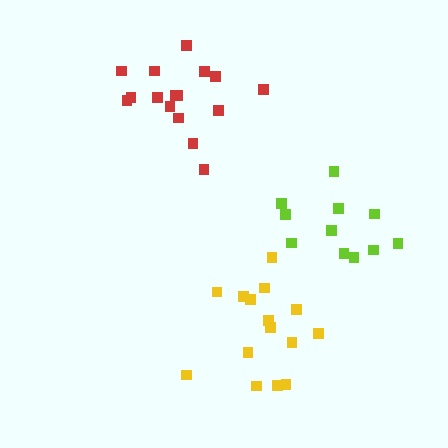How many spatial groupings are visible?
There are 3 spatial groupings.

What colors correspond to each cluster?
The clusters are colored: red, lime, yellow.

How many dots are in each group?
Group 1: 16 dots, Group 2: 11 dots, Group 3: 15 dots (42 total).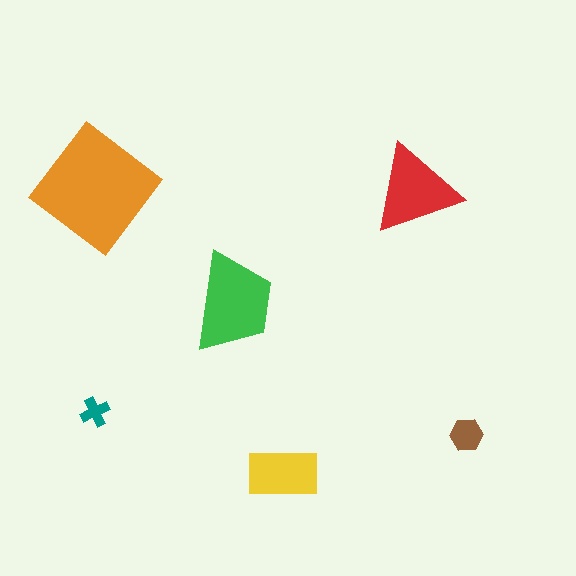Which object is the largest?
The orange diamond.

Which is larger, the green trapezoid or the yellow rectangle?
The green trapezoid.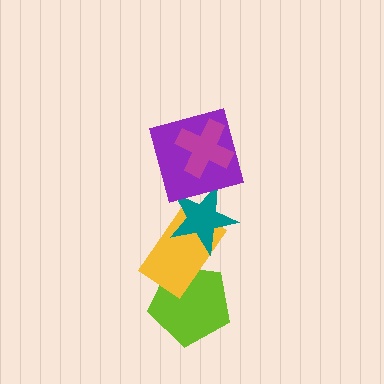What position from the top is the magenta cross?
The magenta cross is 1st from the top.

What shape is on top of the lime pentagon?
The yellow rectangle is on top of the lime pentagon.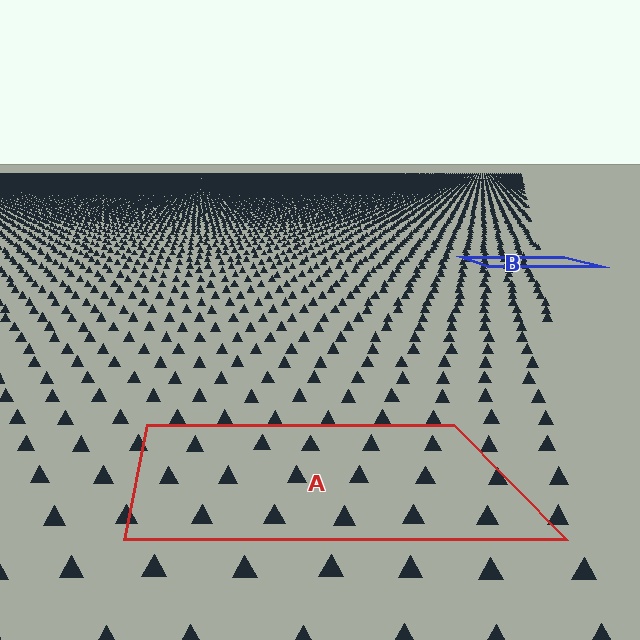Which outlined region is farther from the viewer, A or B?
Region B is farther from the viewer — the texture elements inside it appear smaller and more densely packed.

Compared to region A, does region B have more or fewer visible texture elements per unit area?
Region B has more texture elements per unit area — they are packed more densely because it is farther away.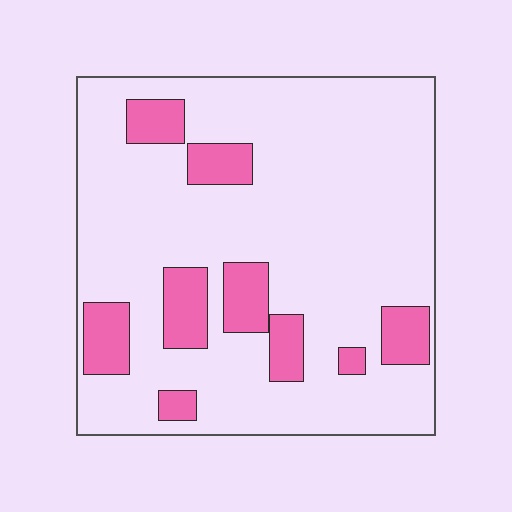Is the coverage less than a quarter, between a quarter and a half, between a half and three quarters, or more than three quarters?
Less than a quarter.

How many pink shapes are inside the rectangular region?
9.